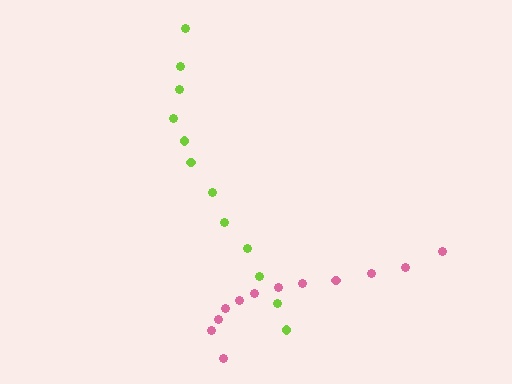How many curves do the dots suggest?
There are 2 distinct paths.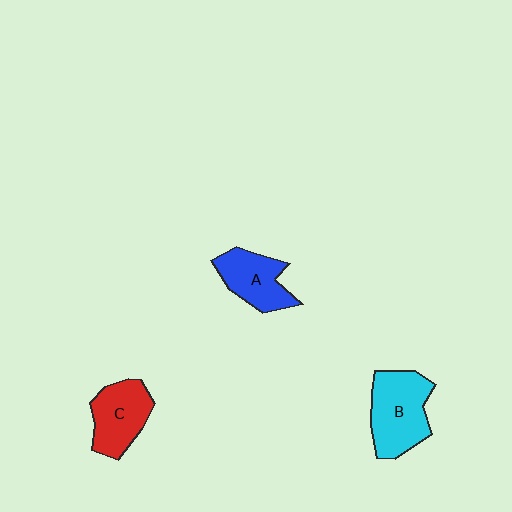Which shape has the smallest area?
Shape A (blue).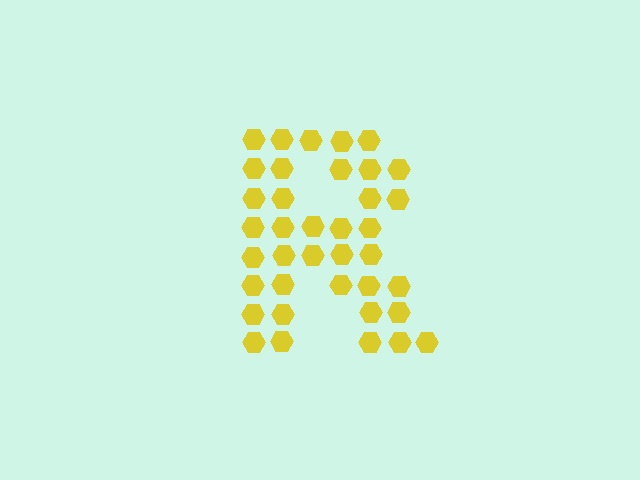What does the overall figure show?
The overall figure shows the letter R.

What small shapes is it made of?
It is made of small hexagons.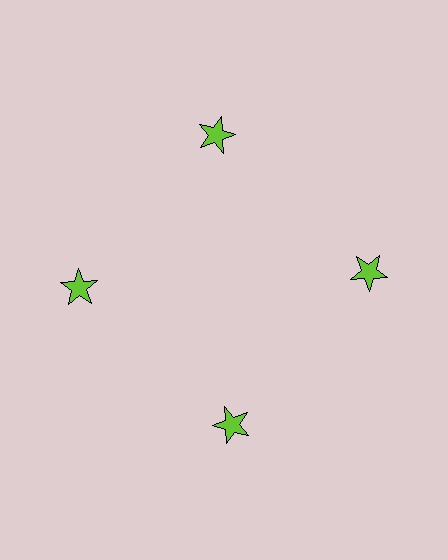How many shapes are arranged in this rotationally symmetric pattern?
There are 4 shapes, arranged in 4 groups of 1.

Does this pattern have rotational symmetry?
Yes, this pattern has 4-fold rotational symmetry. It looks the same after rotating 90 degrees around the center.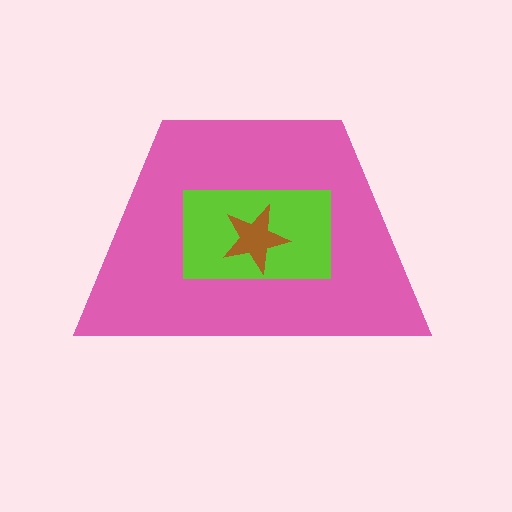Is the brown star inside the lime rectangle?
Yes.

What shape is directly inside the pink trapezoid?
The lime rectangle.